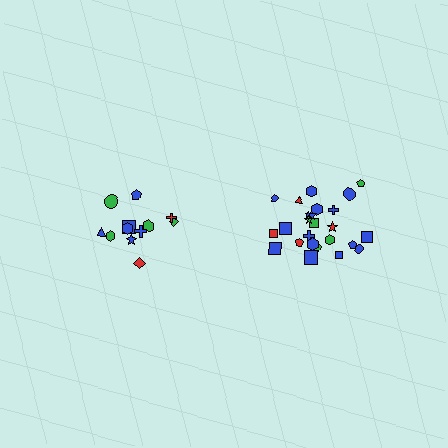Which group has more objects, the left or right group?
The right group.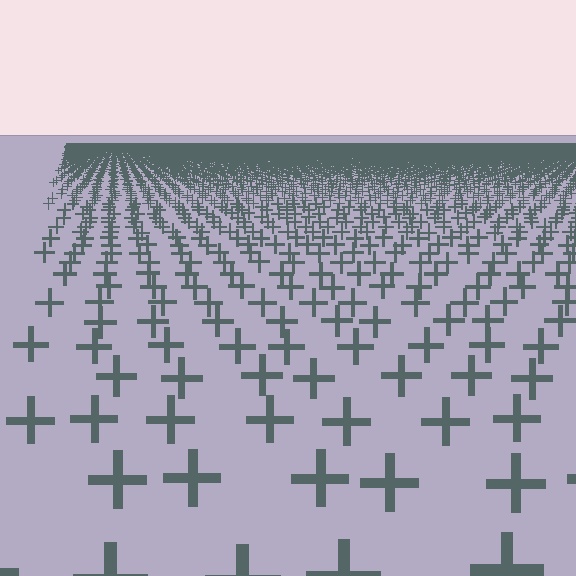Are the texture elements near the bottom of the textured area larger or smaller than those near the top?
Larger. Near the bottom, elements are closer to the viewer and appear at a bigger on-screen size.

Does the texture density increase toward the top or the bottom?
Density increases toward the top.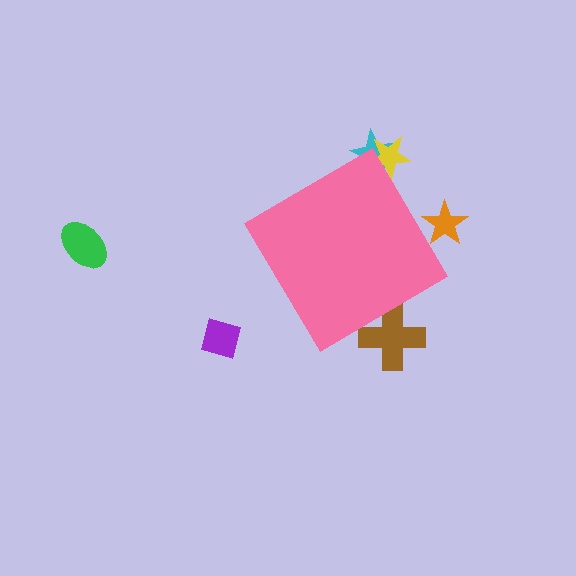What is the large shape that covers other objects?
A pink diamond.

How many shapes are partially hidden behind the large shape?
4 shapes are partially hidden.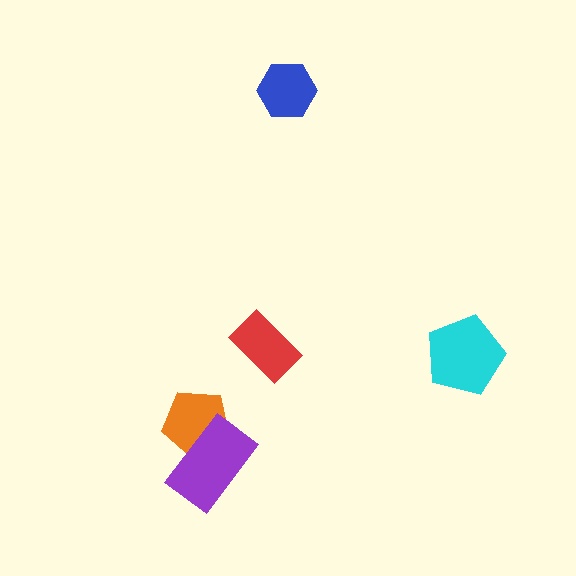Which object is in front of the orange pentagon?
The purple rectangle is in front of the orange pentagon.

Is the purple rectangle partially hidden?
No, no other shape covers it.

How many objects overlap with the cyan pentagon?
0 objects overlap with the cyan pentagon.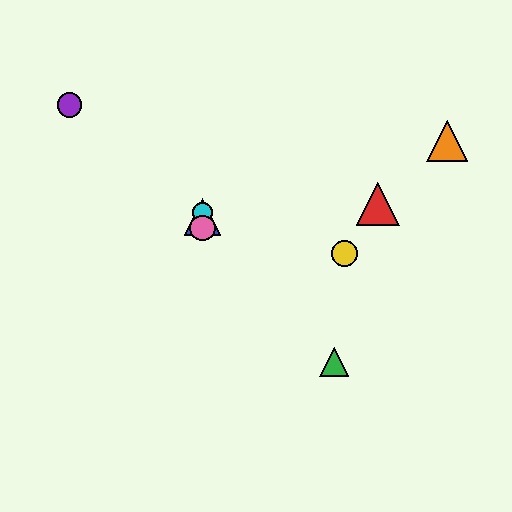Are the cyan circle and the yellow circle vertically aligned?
No, the cyan circle is at x≈202 and the yellow circle is at x≈345.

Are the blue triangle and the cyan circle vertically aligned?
Yes, both are at x≈202.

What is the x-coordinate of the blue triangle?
The blue triangle is at x≈202.